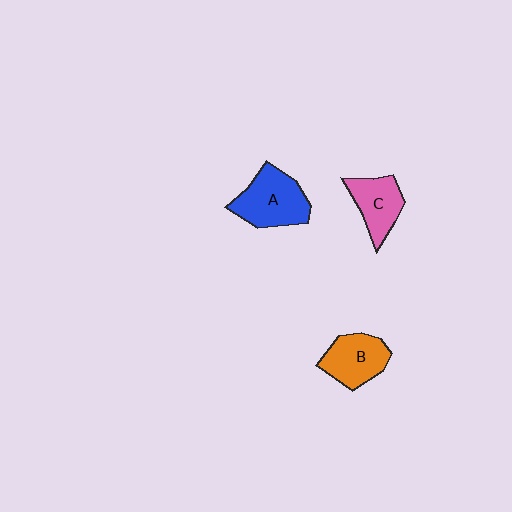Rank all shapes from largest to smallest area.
From largest to smallest: A (blue), B (orange), C (pink).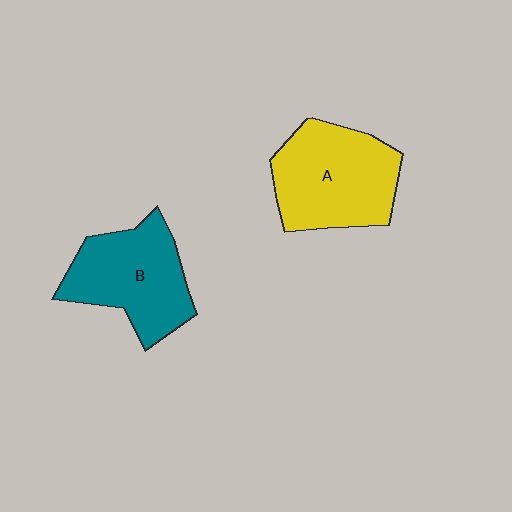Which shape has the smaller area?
Shape B (teal).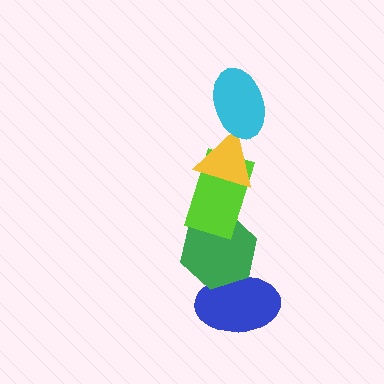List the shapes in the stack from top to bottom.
From top to bottom: the cyan ellipse, the yellow triangle, the lime rectangle, the green hexagon, the blue ellipse.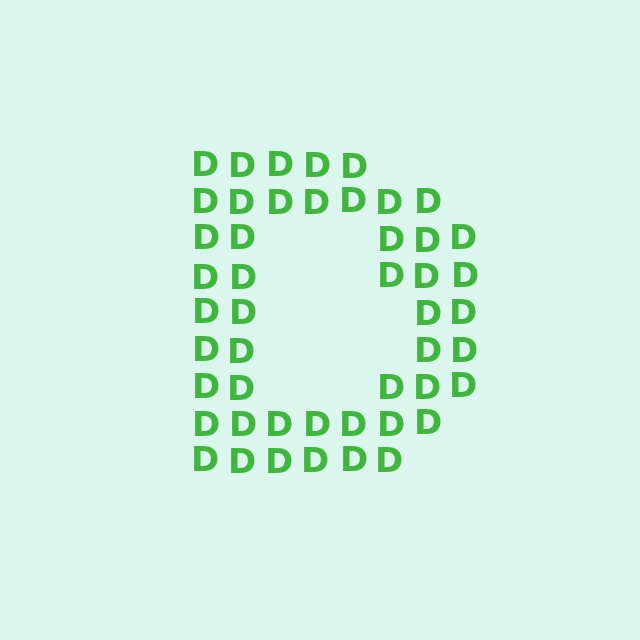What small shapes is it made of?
It is made of small letter D's.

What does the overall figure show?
The overall figure shows the letter D.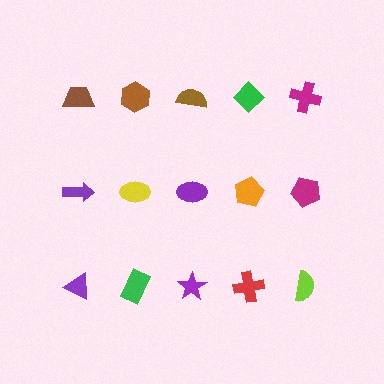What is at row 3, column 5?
A lime semicircle.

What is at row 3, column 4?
A red cross.